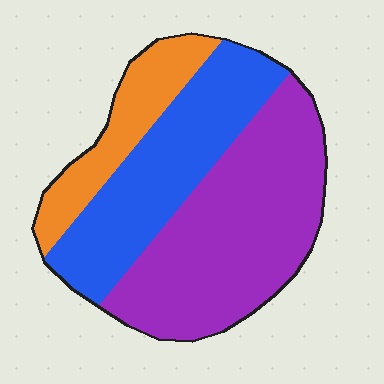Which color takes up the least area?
Orange, at roughly 15%.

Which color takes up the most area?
Purple, at roughly 50%.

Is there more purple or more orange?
Purple.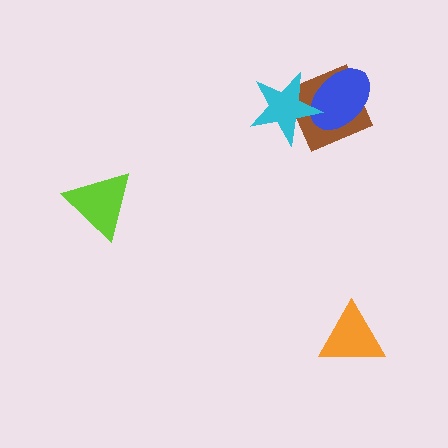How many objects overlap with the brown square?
2 objects overlap with the brown square.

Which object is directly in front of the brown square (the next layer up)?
The blue ellipse is directly in front of the brown square.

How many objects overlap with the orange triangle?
0 objects overlap with the orange triangle.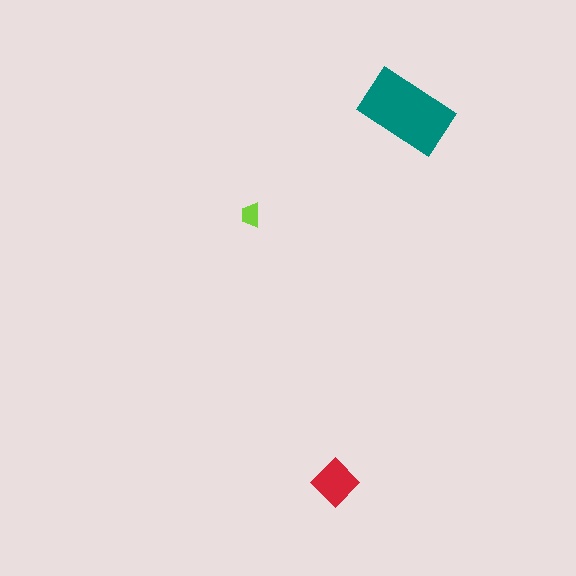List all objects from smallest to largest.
The lime trapezoid, the red diamond, the teal rectangle.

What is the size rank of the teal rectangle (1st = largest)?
1st.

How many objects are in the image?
There are 3 objects in the image.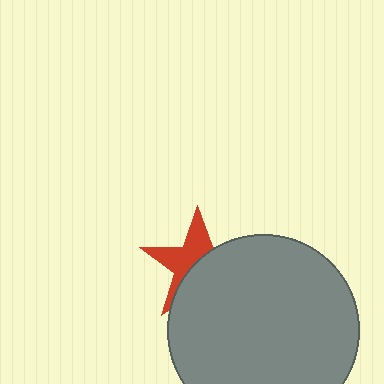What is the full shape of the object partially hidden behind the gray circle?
The partially hidden object is a red star.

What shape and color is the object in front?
The object in front is a gray circle.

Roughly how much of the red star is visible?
About half of it is visible (roughly 46%).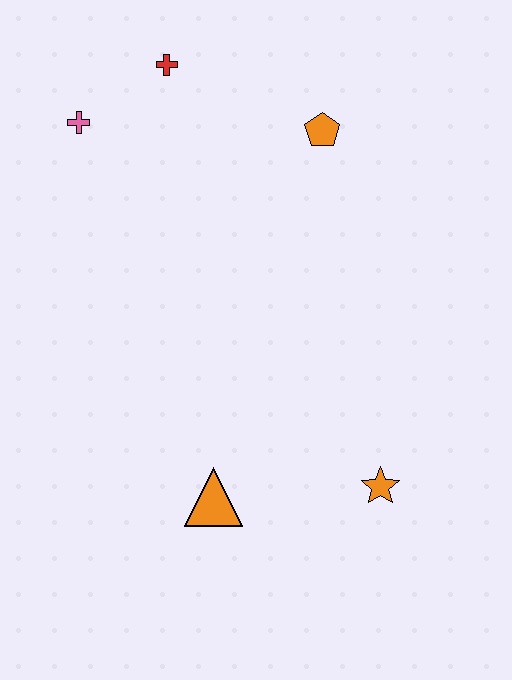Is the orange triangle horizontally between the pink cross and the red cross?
No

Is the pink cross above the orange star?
Yes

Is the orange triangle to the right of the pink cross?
Yes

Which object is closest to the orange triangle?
The orange star is closest to the orange triangle.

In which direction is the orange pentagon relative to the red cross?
The orange pentagon is to the right of the red cross.